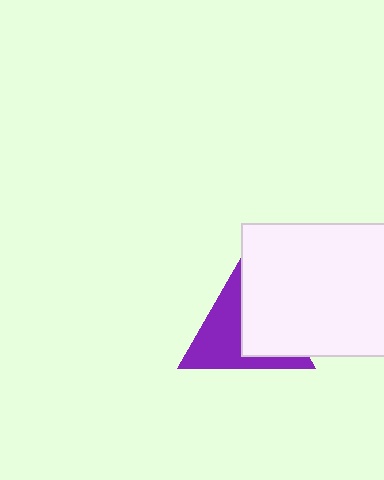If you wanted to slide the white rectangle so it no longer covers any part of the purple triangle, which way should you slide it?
Slide it right — that is the most direct way to separate the two shapes.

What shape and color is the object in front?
The object in front is a white rectangle.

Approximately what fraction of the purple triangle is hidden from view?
Roughly 47% of the purple triangle is hidden behind the white rectangle.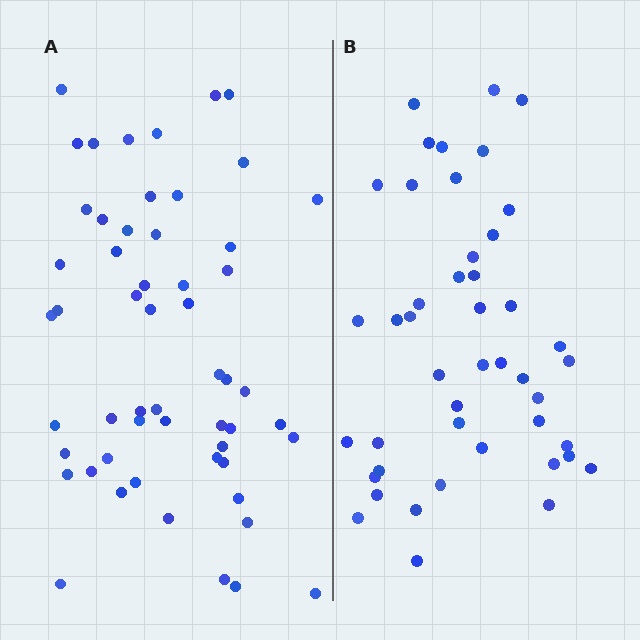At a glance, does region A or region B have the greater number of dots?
Region A (the left region) has more dots.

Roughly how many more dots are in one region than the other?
Region A has roughly 10 or so more dots than region B.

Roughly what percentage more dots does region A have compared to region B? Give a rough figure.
About 20% more.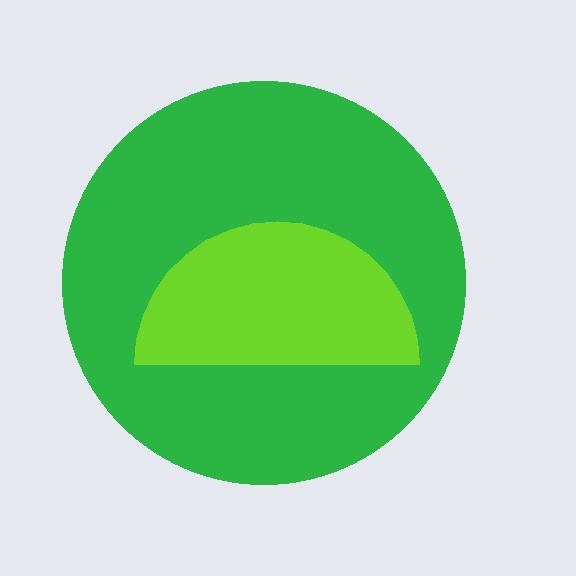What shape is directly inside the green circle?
The lime semicircle.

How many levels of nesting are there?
2.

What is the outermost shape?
The green circle.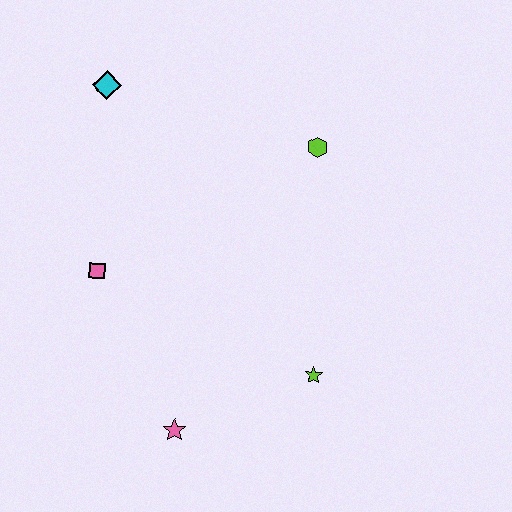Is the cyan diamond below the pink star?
No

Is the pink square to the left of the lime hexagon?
Yes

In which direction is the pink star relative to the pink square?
The pink star is below the pink square.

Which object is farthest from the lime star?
The cyan diamond is farthest from the lime star.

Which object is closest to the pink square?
The pink star is closest to the pink square.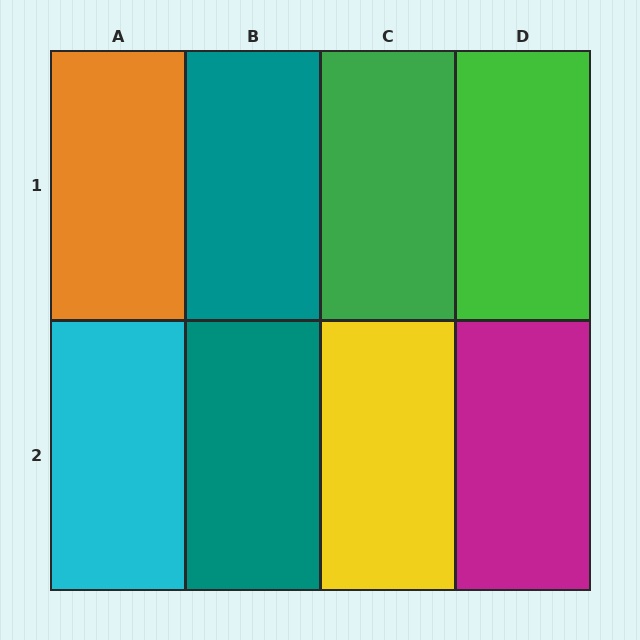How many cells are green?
2 cells are green.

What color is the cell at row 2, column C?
Yellow.